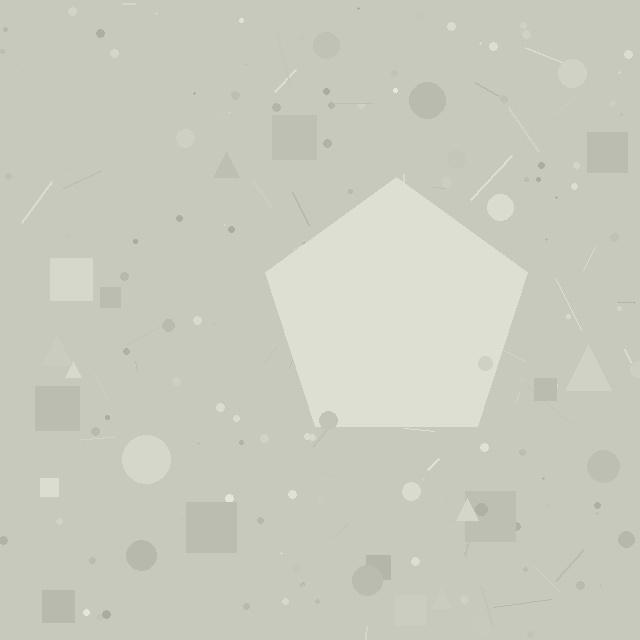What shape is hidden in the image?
A pentagon is hidden in the image.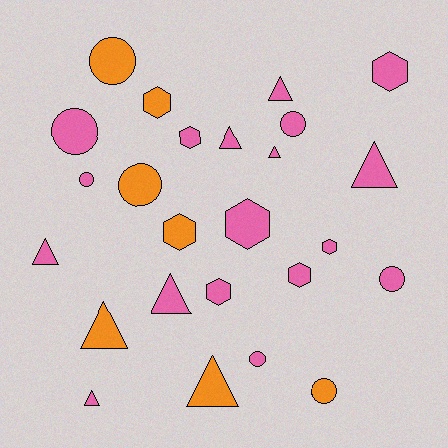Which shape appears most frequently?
Triangle, with 9 objects.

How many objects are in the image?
There are 25 objects.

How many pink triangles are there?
There are 7 pink triangles.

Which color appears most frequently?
Pink, with 18 objects.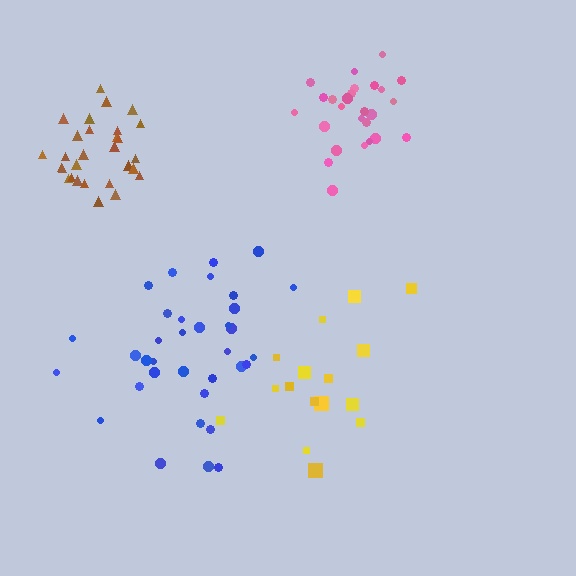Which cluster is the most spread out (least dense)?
Yellow.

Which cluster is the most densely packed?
Brown.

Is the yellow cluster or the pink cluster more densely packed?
Pink.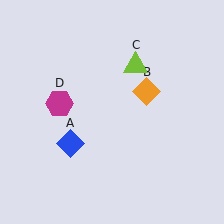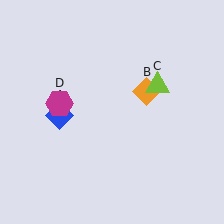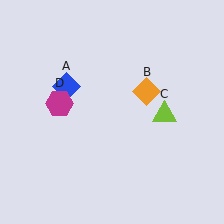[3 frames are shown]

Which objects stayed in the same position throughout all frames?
Orange diamond (object B) and magenta hexagon (object D) remained stationary.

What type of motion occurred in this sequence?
The blue diamond (object A), lime triangle (object C) rotated clockwise around the center of the scene.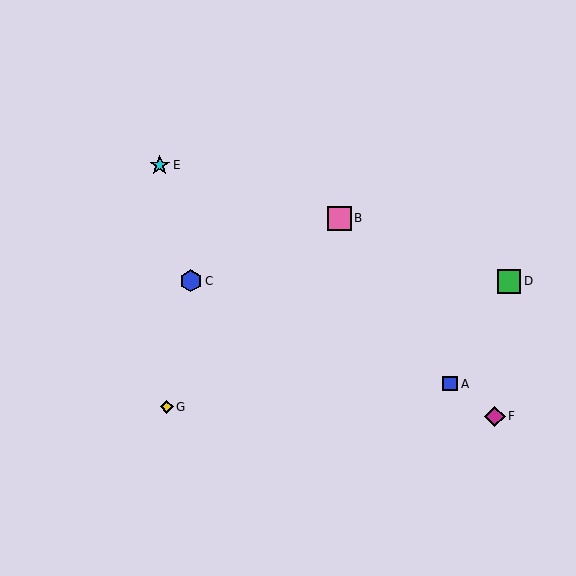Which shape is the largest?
The pink square (labeled B) is the largest.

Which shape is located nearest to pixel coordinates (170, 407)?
The yellow diamond (labeled G) at (167, 407) is nearest to that location.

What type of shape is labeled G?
Shape G is a yellow diamond.